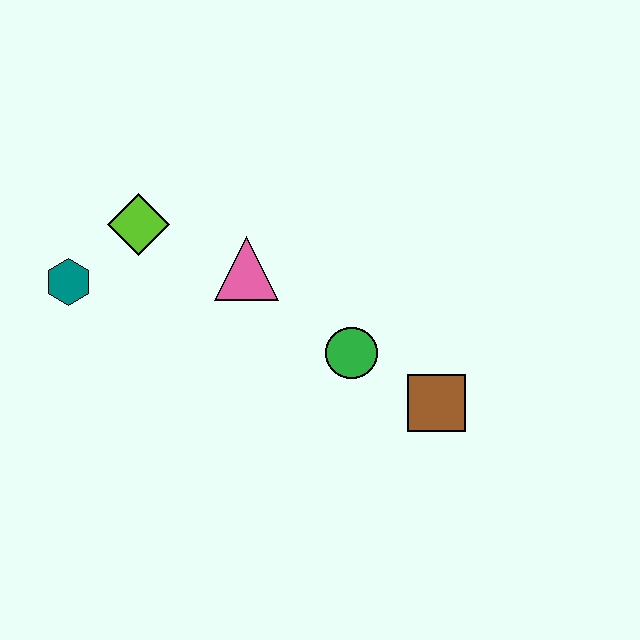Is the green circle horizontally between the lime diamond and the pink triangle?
No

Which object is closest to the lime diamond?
The teal hexagon is closest to the lime diamond.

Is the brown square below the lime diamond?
Yes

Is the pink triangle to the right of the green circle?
No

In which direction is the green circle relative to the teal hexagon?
The green circle is to the right of the teal hexagon.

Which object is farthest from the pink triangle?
The brown square is farthest from the pink triangle.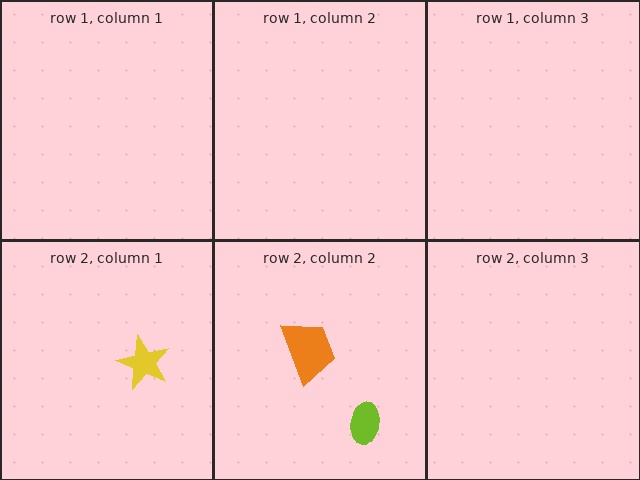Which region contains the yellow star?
The row 2, column 1 region.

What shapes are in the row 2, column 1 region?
The yellow star.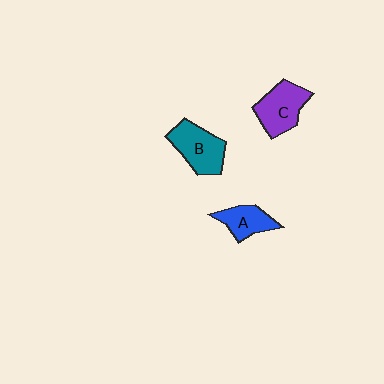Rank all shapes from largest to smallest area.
From largest to smallest: B (teal), C (purple), A (blue).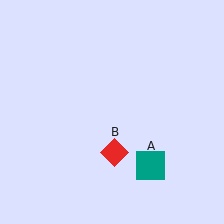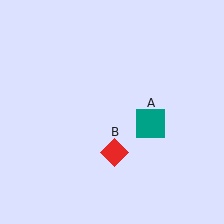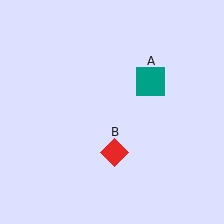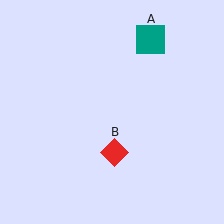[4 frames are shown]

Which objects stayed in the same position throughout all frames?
Red diamond (object B) remained stationary.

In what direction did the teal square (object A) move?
The teal square (object A) moved up.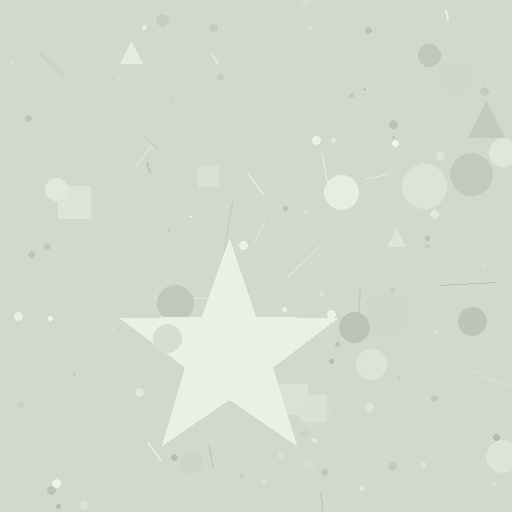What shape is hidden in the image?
A star is hidden in the image.